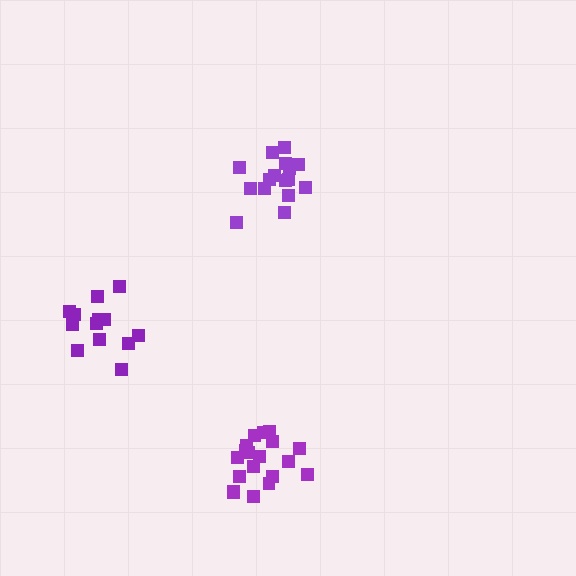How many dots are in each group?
Group 1: 16 dots, Group 2: 19 dots, Group 3: 13 dots (48 total).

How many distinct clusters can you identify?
There are 3 distinct clusters.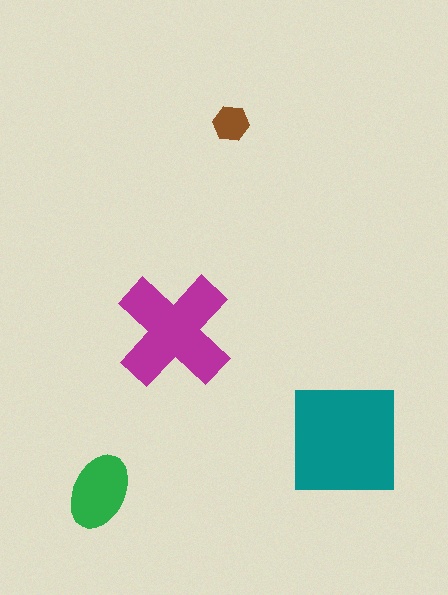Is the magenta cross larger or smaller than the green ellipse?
Larger.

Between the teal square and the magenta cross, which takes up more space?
The teal square.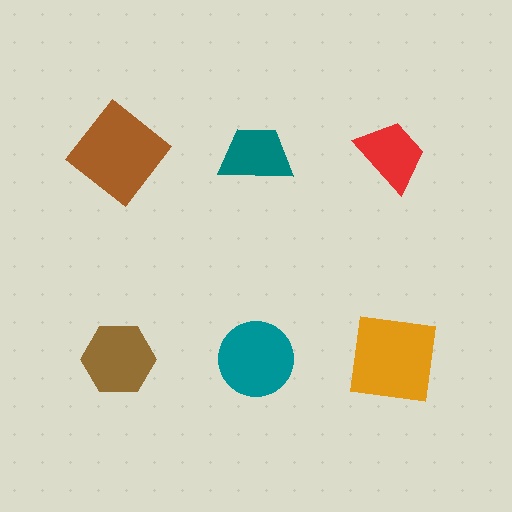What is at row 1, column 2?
A teal trapezoid.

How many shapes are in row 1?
3 shapes.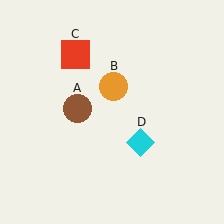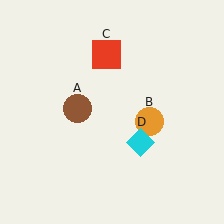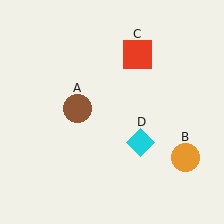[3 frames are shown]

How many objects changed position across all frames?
2 objects changed position: orange circle (object B), red square (object C).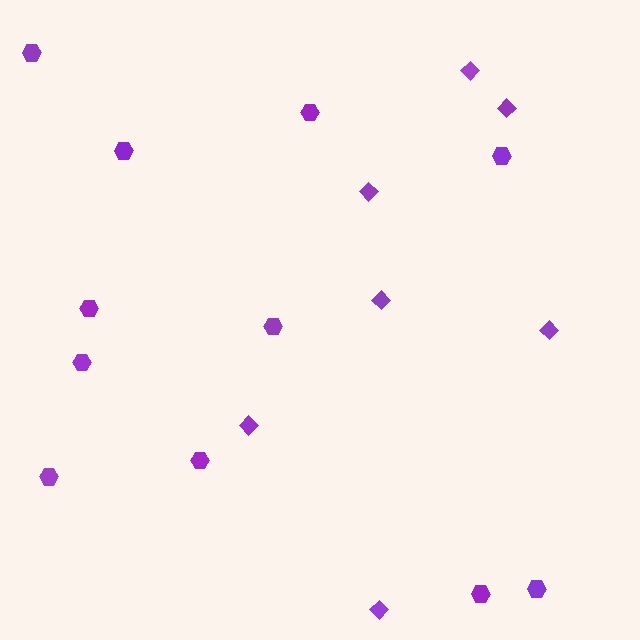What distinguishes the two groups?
There are 2 groups: one group of diamonds (7) and one group of hexagons (11).